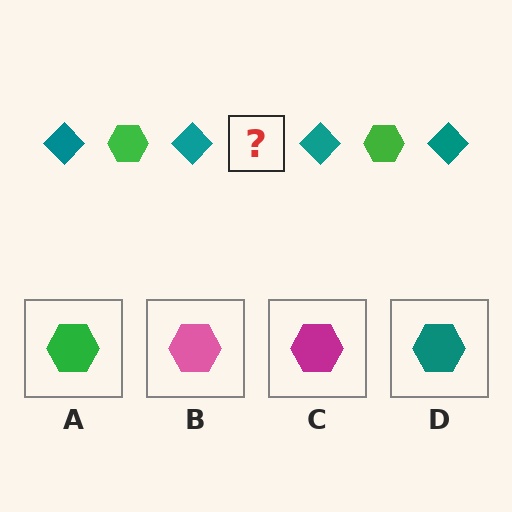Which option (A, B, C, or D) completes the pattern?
A.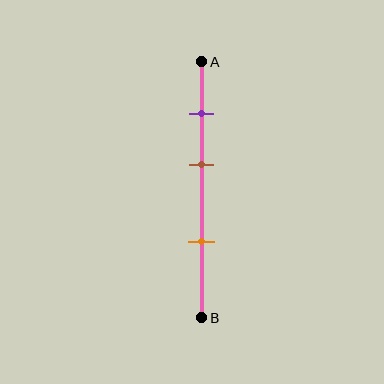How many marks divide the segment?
There are 3 marks dividing the segment.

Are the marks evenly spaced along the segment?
Yes, the marks are approximately evenly spaced.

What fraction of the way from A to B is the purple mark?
The purple mark is approximately 20% (0.2) of the way from A to B.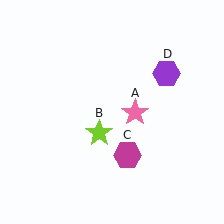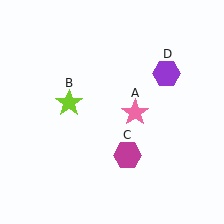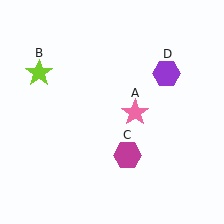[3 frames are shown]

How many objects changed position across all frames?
1 object changed position: lime star (object B).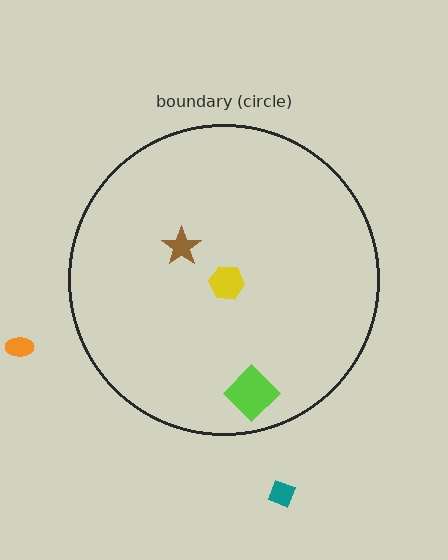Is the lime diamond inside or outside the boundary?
Inside.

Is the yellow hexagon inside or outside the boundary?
Inside.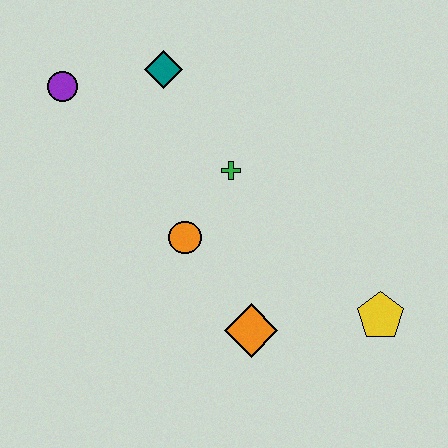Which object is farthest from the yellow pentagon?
The purple circle is farthest from the yellow pentagon.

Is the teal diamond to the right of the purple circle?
Yes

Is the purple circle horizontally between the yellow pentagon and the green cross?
No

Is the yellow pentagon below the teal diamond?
Yes